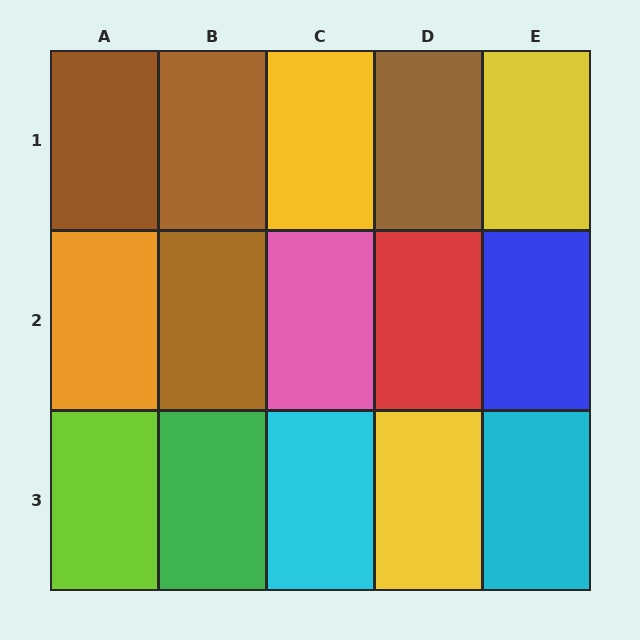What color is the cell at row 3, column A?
Lime.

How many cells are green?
1 cell is green.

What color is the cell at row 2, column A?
Orange.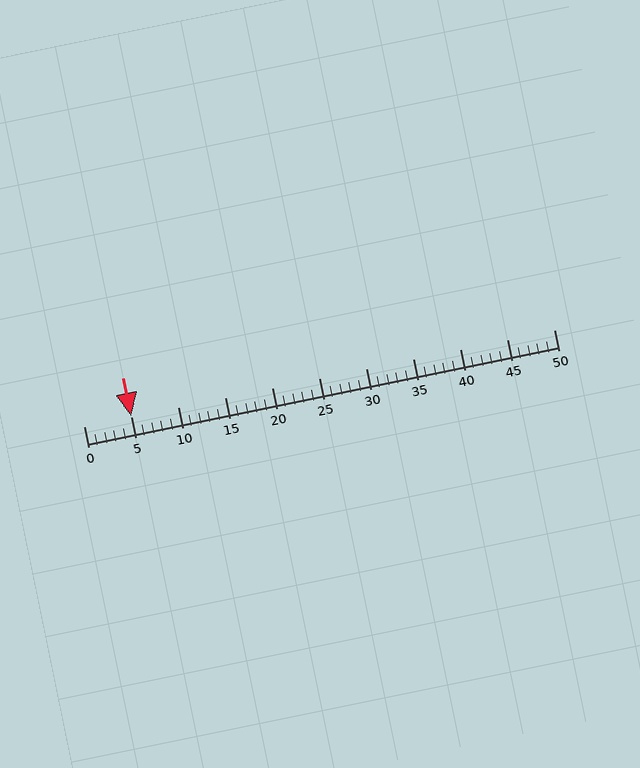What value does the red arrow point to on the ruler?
The red arrow points to approximately 5.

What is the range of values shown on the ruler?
The ruler shows values from 0 to 50.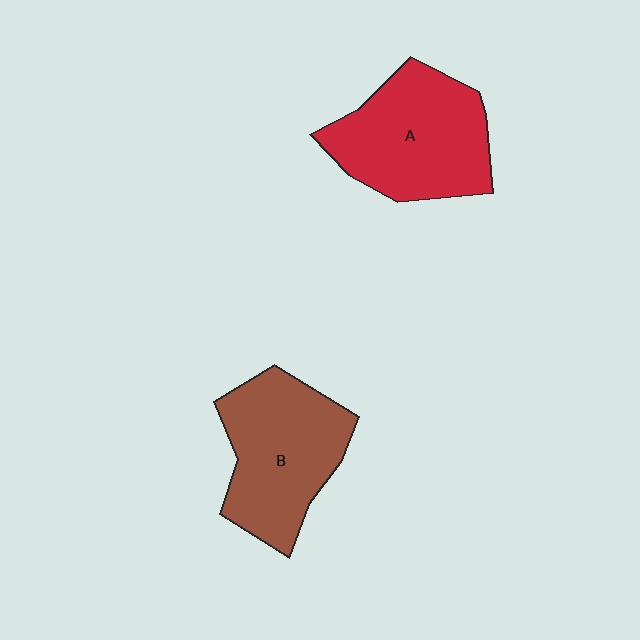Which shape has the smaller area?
Shape B (brown).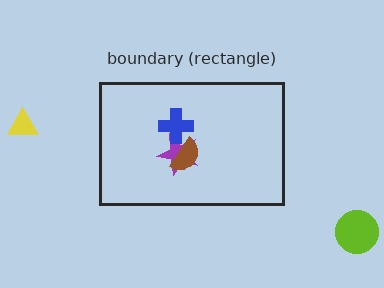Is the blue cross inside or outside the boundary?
Inside.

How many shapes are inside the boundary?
3 inside, 2 outside.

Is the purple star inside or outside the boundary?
Inside.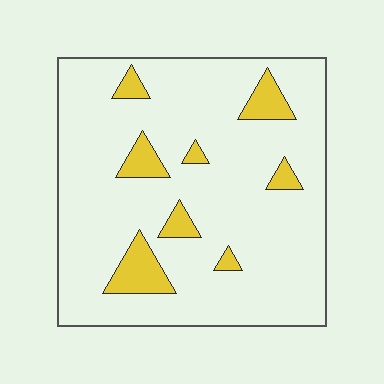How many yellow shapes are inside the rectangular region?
8.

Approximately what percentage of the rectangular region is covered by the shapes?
Approximately 10%.